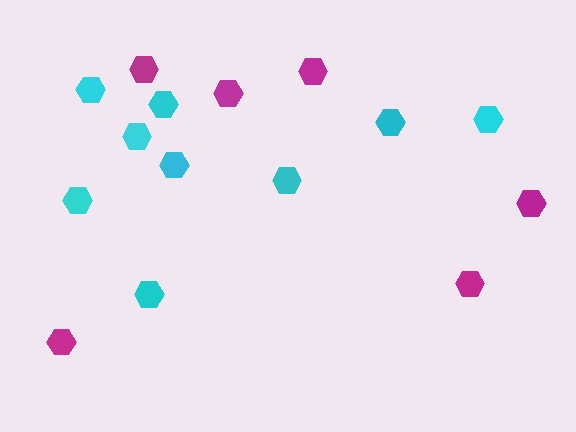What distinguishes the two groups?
There are 2 groups: one group of magenta hexagons (6) and one group of cyan hexagons (9).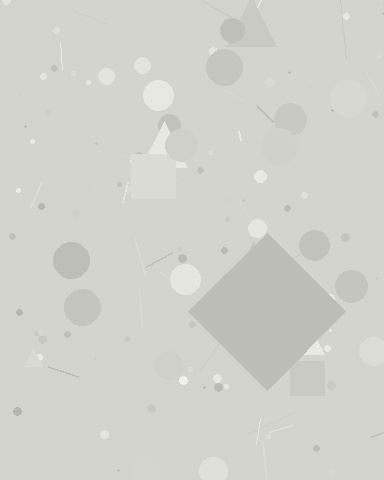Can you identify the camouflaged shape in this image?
The camouflaged shape is a diamond.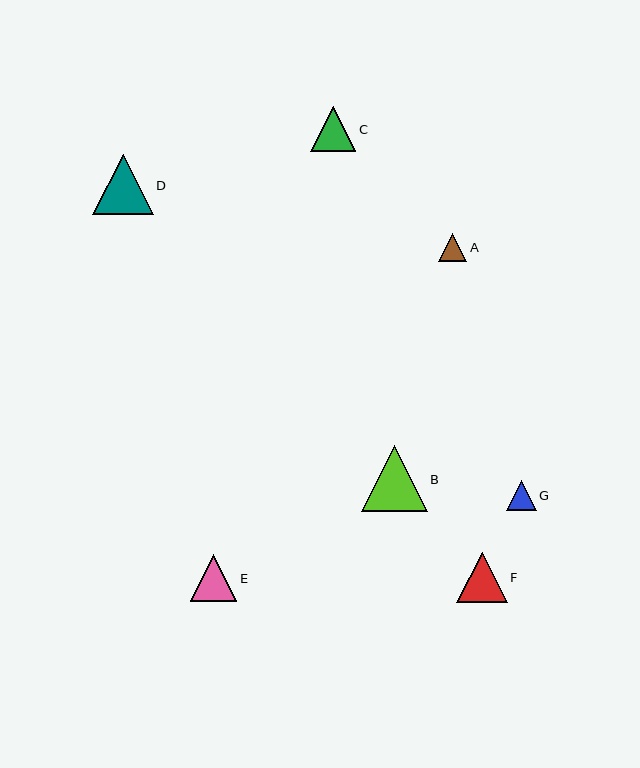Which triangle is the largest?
Triangle B is the largest with a size of approximately 66 pixels.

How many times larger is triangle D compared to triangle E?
Triangle D is approximately 1.3 times the size of triangle E.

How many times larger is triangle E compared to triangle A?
Triangle E is approximately 1.6 times the size of triangle A.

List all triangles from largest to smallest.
From largest to smallest: B, D, F, E, C, G, A.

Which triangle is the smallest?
Triangle A is the smallest with a size of approximately 28 pixels.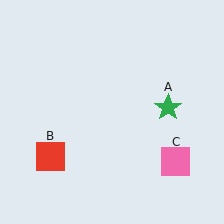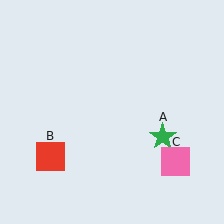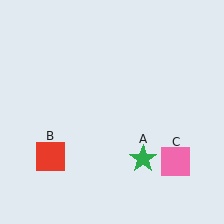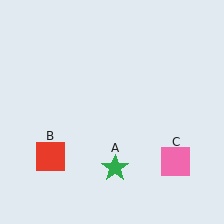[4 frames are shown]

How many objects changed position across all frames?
1 object changed position: green star (object A).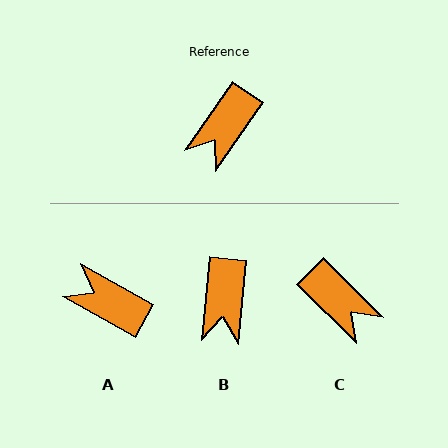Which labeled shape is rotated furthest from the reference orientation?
A, about 85 degrees away.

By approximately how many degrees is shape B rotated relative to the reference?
Approximately 29 degrees counter-clockwise.